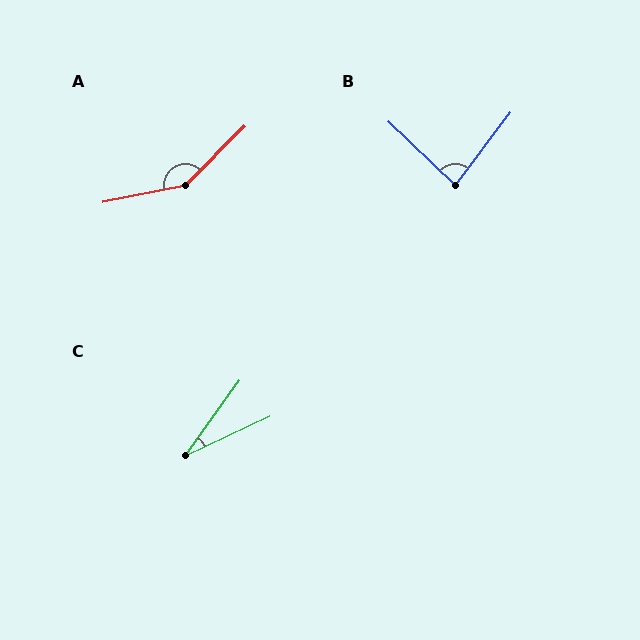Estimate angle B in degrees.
Approximately 83 degrees.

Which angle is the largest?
A, at approximately 147 degrees.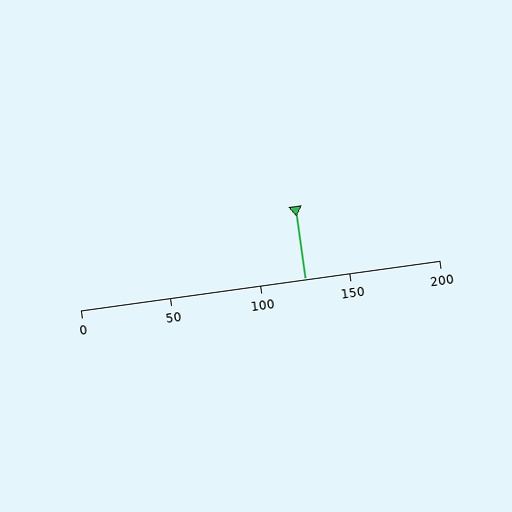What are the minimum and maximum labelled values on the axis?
The axis runs from 0 to 200.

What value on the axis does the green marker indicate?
The marker indicates approximately 125.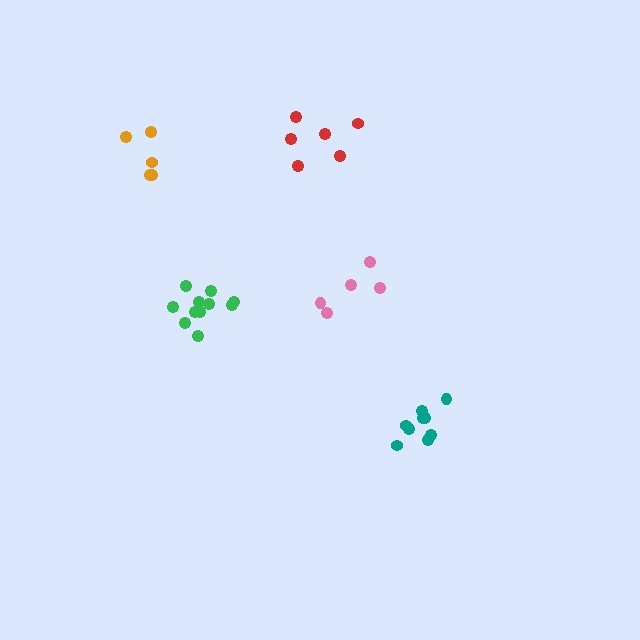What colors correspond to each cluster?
The clusters are colored: teal, green, red, orange, pink.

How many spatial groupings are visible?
There are 5 spatial groupings.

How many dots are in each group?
Group 1: 9 dots, Group 2: 11 dots, Group 3: 6 dots, Group 4: 5 dots, Group 5: 5 dots (36 total).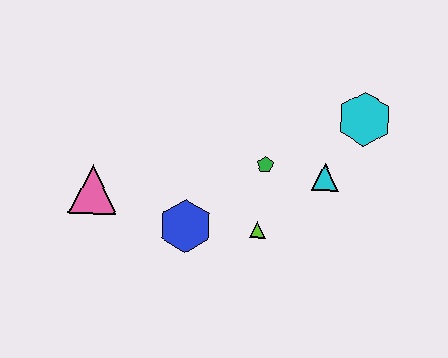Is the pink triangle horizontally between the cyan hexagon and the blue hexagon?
No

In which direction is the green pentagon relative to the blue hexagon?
The green pentagon is to the right of the blue hexagon.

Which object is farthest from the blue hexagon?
The cyan hexagon is farthest from the blue hexagon.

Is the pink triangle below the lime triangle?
No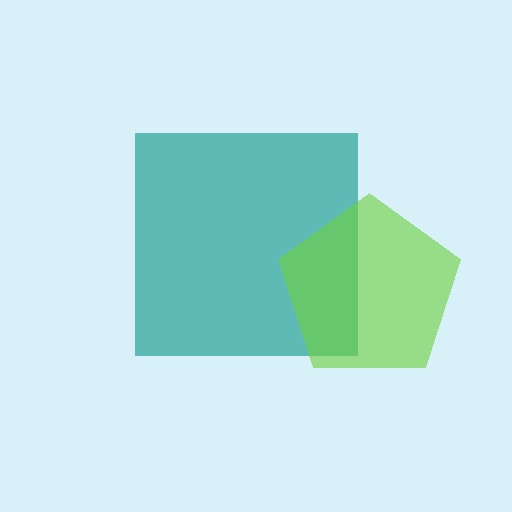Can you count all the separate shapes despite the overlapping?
Yes, there are 2 separate shapes.